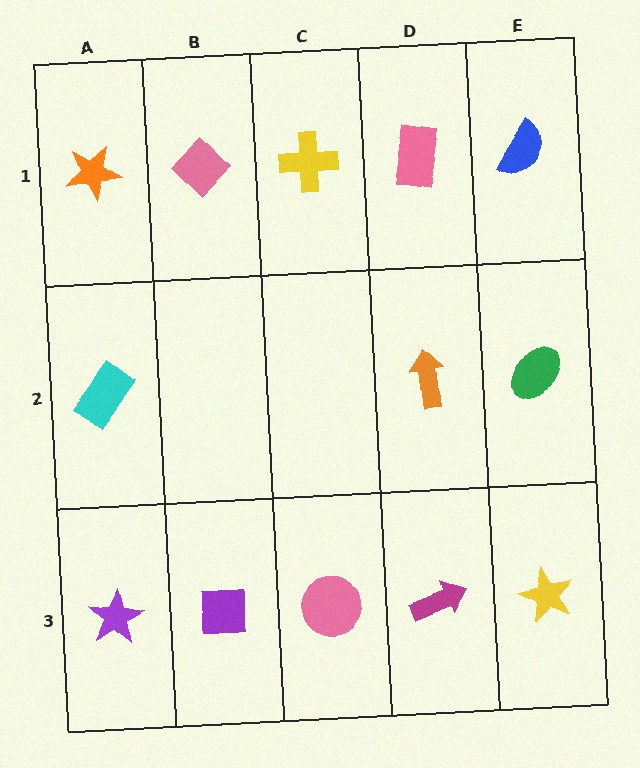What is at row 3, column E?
A yellow star.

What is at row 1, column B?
A pink diamond.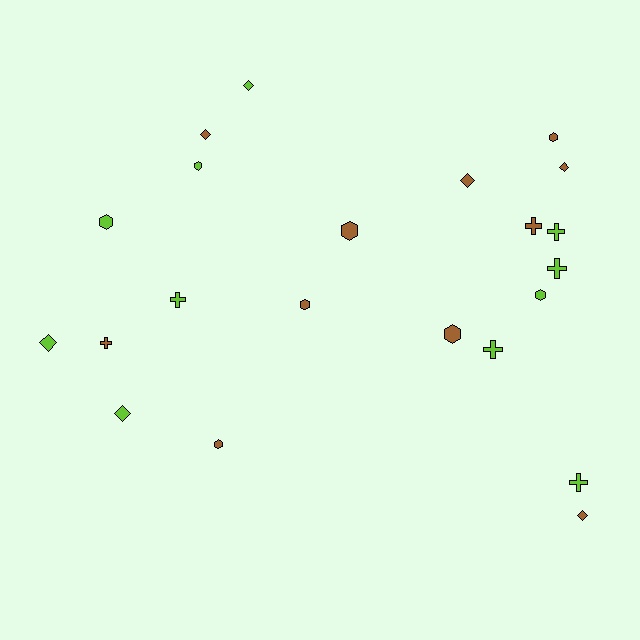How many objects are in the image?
There are 22 objects.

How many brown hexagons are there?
There are 5 brown hexagons.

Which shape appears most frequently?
Hexagon, with 8 objects.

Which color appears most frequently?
Lime, with 11 objects.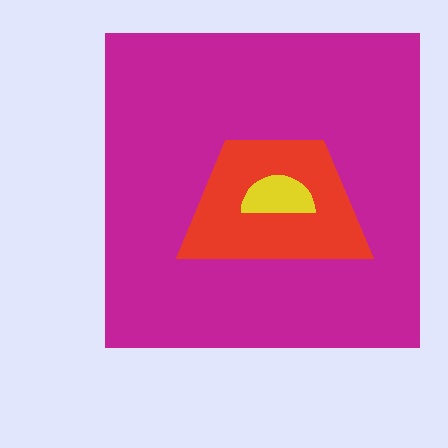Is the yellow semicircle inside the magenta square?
Yes.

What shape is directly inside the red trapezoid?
The yellow semicircle.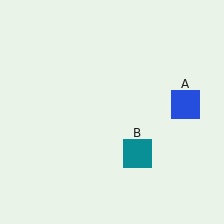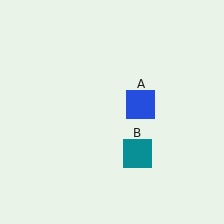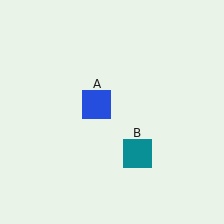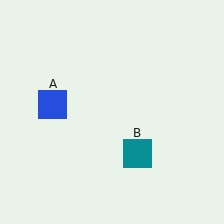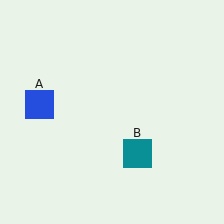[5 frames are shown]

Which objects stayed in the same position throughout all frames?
Teal square (object B) remained stationary.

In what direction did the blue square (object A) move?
The blue square (object A) moved left.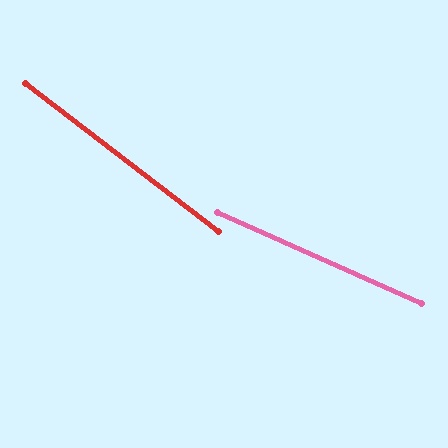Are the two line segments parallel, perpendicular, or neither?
Neither parallel nor perpendicular — they differ by about 14°.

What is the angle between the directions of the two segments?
Approximately 14 degrees.